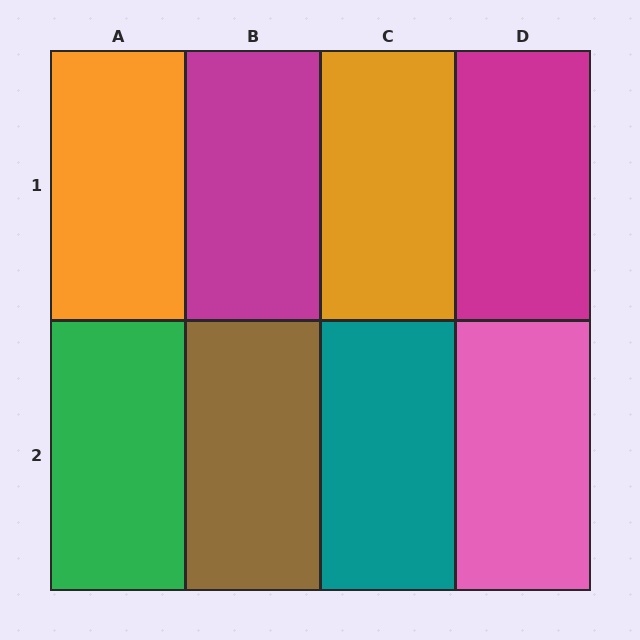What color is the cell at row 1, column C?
Orange.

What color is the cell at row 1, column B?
Magenta.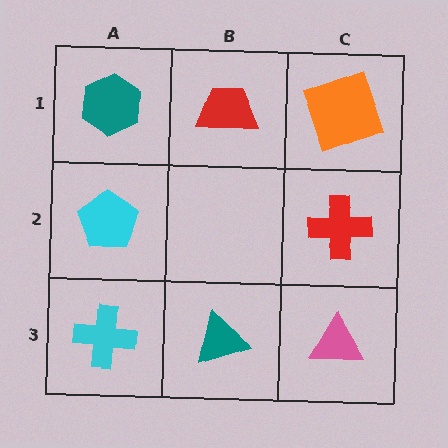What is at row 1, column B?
A red trapezoid.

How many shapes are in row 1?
3 shapes.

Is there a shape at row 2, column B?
No, that cell is empty.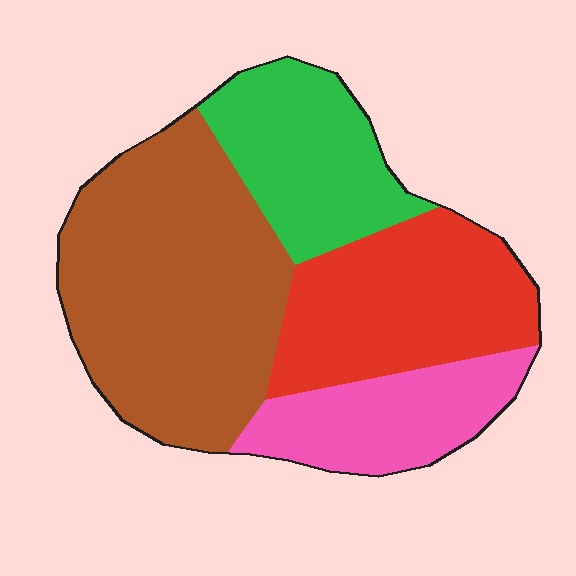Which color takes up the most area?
Brown, at roughly 40%.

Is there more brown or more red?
Brown.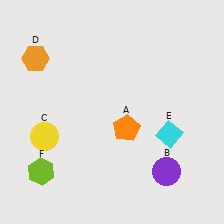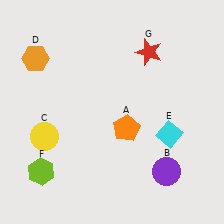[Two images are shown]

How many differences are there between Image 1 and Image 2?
There is 1 difference between the two images.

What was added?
A red star (G) was added in Image 2.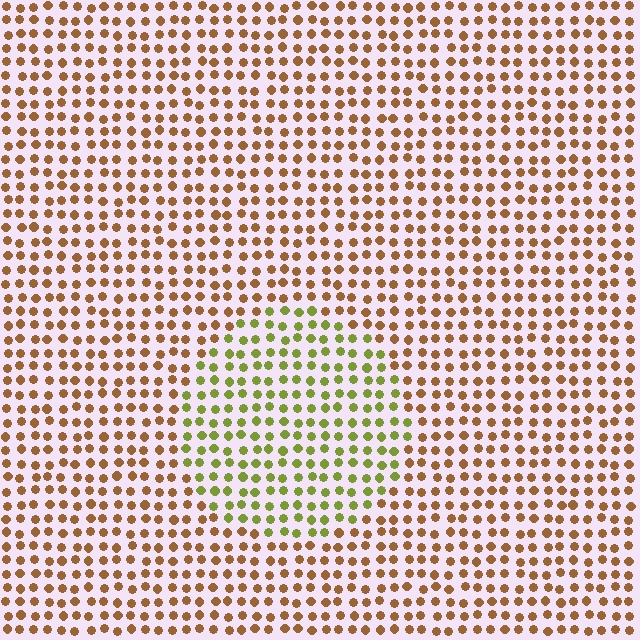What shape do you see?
I see a circle.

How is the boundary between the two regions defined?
The boundary is defined purely by a slight shift in hue (about 51 degrees). Spacing, size, and orientation are identical on both sides.